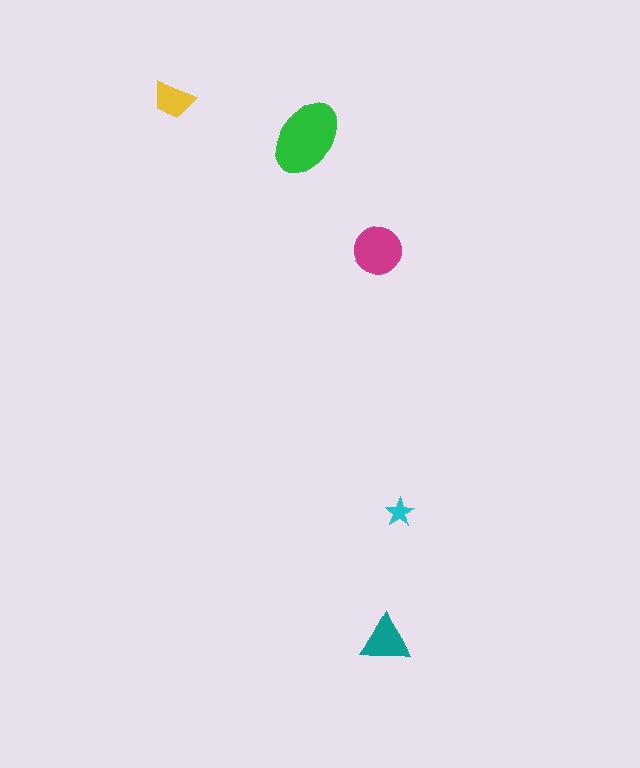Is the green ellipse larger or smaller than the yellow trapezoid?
Larger.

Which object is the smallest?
The cyan star.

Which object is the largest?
The green ellipse.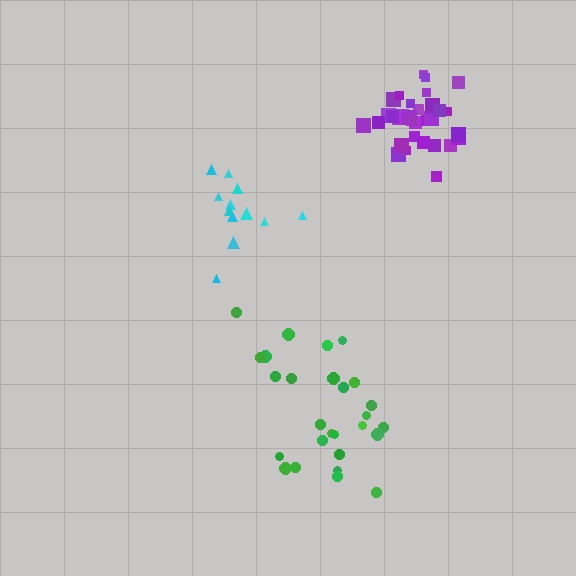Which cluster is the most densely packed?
Purple.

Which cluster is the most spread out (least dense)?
Green.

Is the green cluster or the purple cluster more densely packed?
Purple.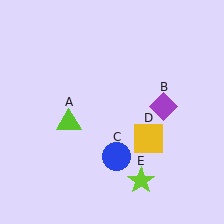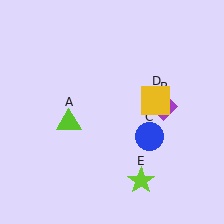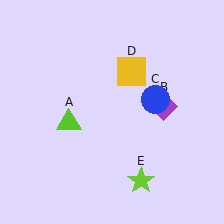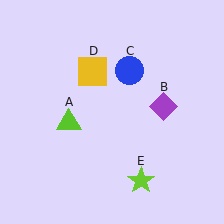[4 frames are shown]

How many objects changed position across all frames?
2 objects changed position: blue circle (object C), yellow square (object D).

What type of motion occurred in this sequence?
The blue circle (object C), yellow square (object D) rotated counterclockwise around the center of the scene.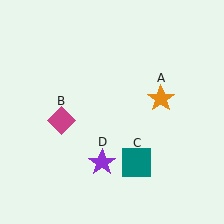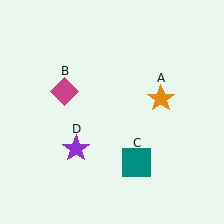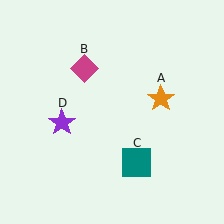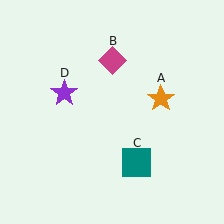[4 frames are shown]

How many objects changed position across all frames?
2 objects changed position: magenta diamond (object B), purple star (object D).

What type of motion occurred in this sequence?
The magenta diamond (object B), purple star (object D) rotated clockwise around the center of the scene.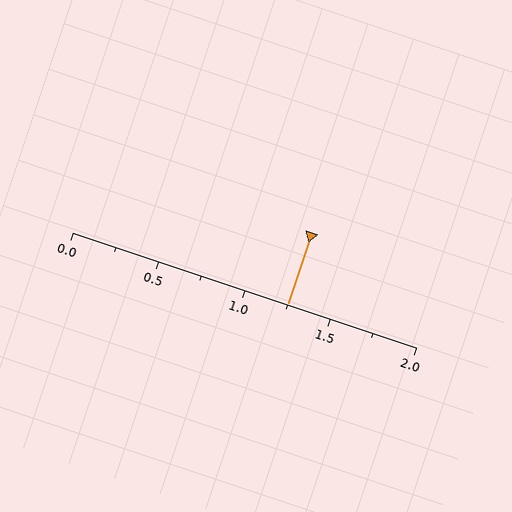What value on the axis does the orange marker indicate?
The marker indicates approximately 1.25.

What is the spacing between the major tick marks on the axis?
The major ticks are spaced 0.5 apart.